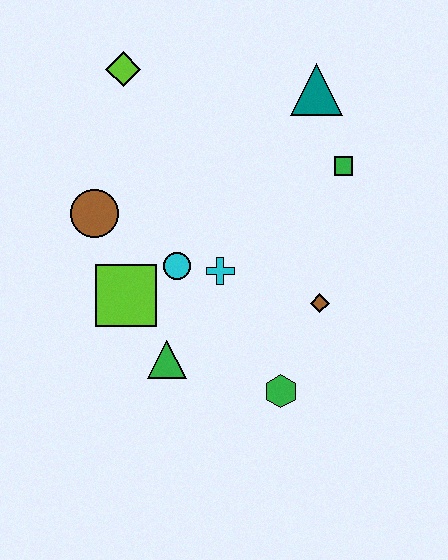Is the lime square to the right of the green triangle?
No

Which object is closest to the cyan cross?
The cyan circle is closest to the cyan cross.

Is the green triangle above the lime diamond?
No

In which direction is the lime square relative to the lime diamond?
The lime square is below the lime diamond.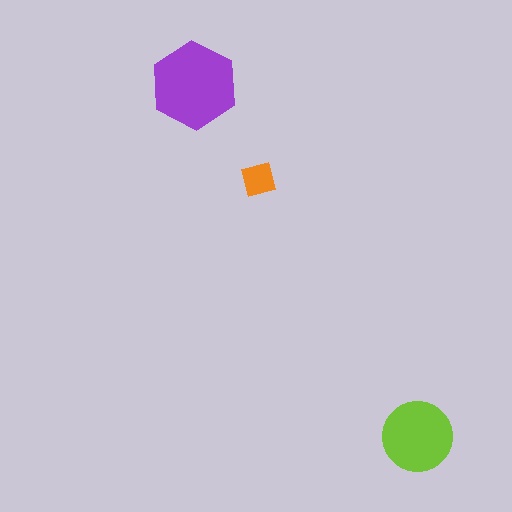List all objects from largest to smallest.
The purple hexagon, the lime circle, the orange square.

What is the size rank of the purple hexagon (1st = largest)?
1st.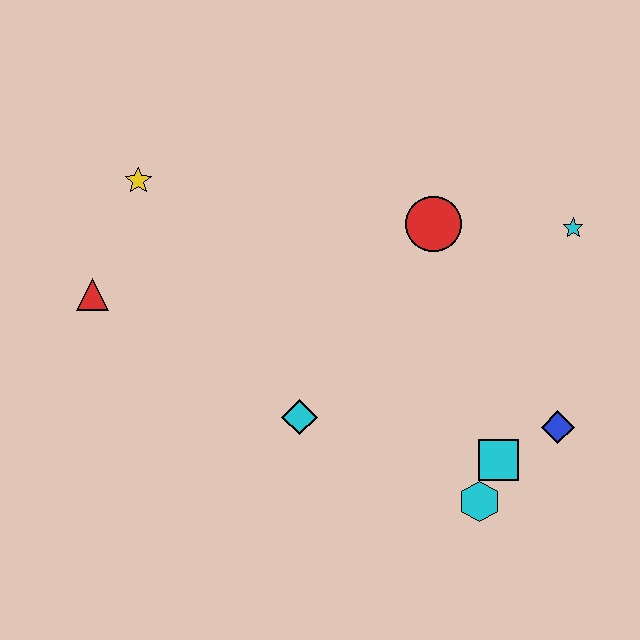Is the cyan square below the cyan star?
Yes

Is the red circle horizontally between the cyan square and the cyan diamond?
Yes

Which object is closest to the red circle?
The cyan star is closest to the red circle.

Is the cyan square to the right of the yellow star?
Yes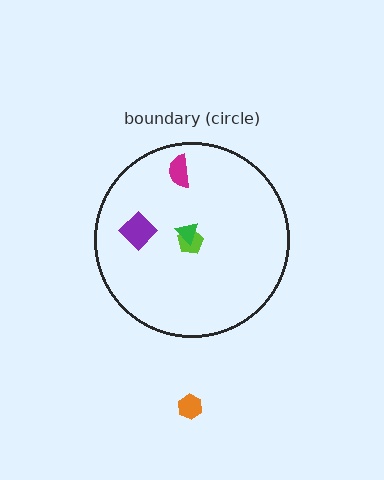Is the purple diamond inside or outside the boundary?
Inside.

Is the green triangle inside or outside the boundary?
Inside.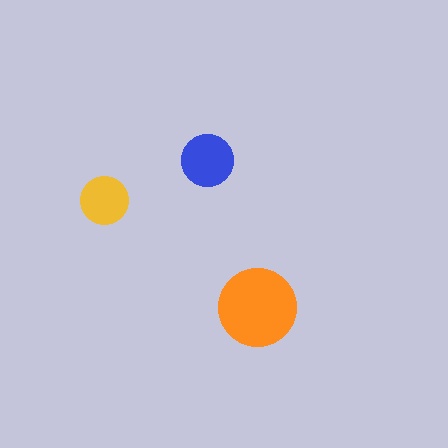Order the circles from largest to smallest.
the orange one, the blue one, the yellow one.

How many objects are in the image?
There are 3 objects in the image.